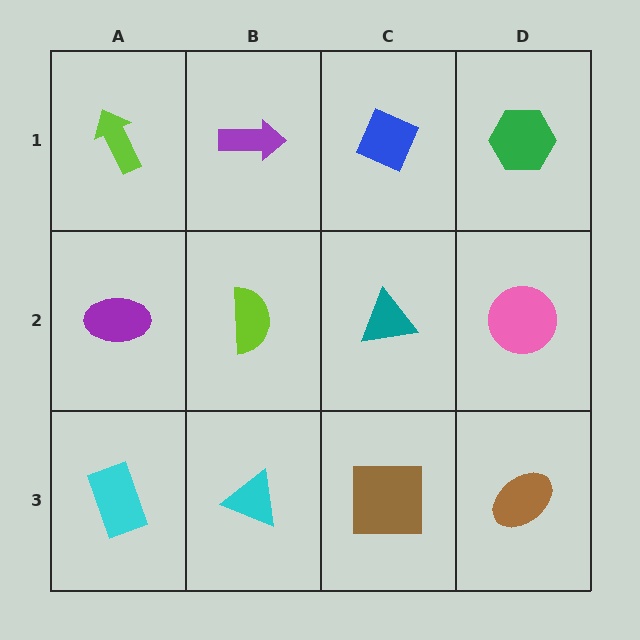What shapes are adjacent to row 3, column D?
A pink circle (row 2, column D), a brown square (row 3, column C).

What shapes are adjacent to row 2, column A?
A lime arrow (row 1, column A), a cyan rectangle (row 3, column A), a lime semicircle (row 2, column B).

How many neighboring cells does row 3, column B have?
3.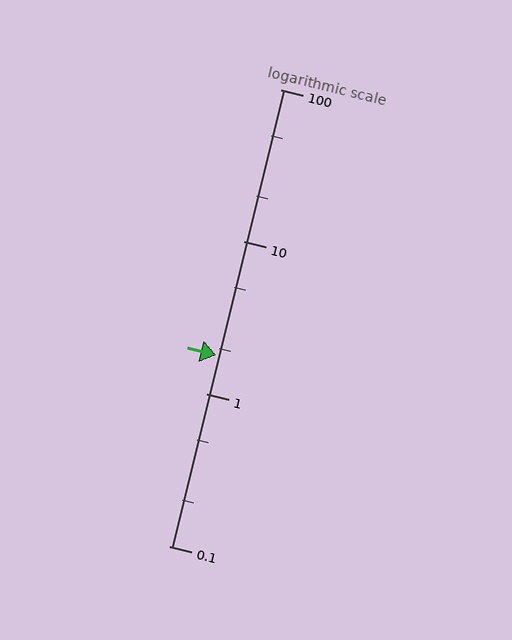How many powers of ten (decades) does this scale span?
The scale spans 3 decades, from 0.1 to 100.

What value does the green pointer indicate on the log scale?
The pointer indicates approximately 1.8.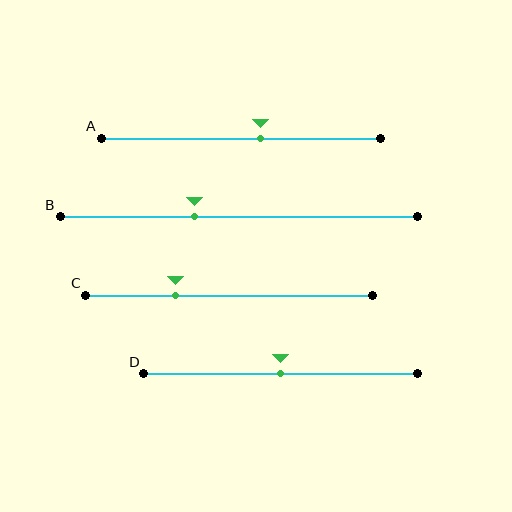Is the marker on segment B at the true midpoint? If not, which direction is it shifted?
No, the marker on segment B is shifted to the left by about 12% of the segment length.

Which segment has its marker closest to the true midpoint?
Segment D has its marker closest to the true midpoint.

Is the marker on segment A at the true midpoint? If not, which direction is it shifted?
No, the marker on segment A is shifted to the right by about 7% of the segment length.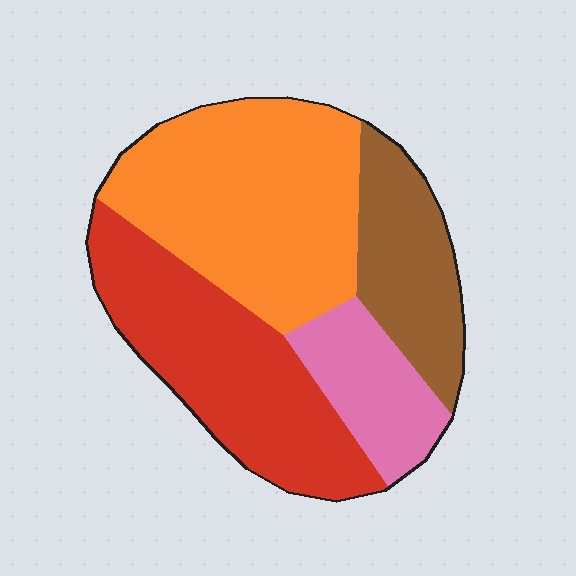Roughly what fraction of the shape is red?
Red takes up about one third (1/3) of the shape.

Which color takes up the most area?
Orange, at roughly 40%.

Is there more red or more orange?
Orange.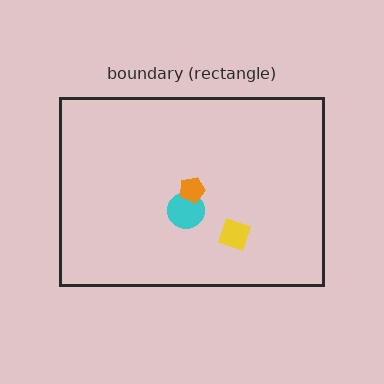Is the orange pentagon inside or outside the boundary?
Inside.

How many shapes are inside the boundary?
3 inside, 0 outside.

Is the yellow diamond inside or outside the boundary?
Inside.